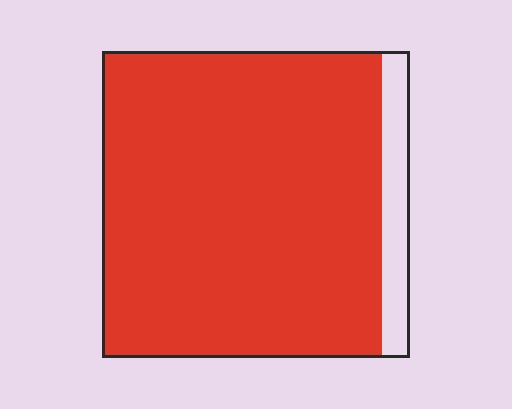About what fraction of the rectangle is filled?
About nine tenths (9/10).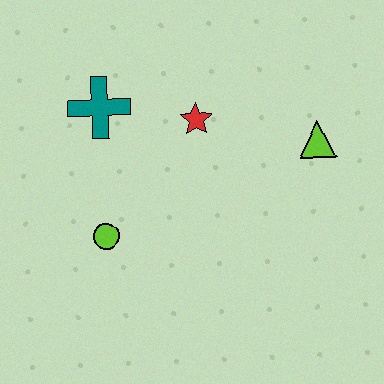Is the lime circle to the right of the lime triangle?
No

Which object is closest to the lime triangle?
The red star is closest to the lime triangle.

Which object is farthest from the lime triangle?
The lime circle is farthest from the lime triangle.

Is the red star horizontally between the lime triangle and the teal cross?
Yes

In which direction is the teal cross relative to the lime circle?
The teal cross is above the lime circle.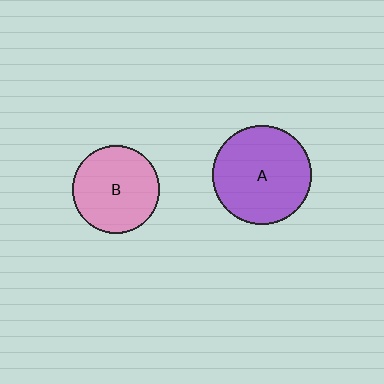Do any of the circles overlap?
No, none of the circles overlap.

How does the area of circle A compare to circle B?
Approximately 1.3 times.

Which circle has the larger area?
Circle A (purple).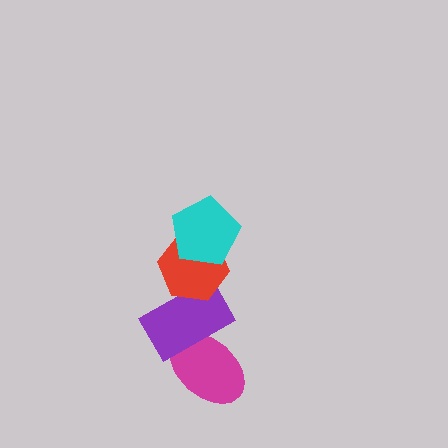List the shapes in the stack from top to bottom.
From top to bottom: the cyan pentagon, the red hexagon, the purple rectangle, the magenta ellipse.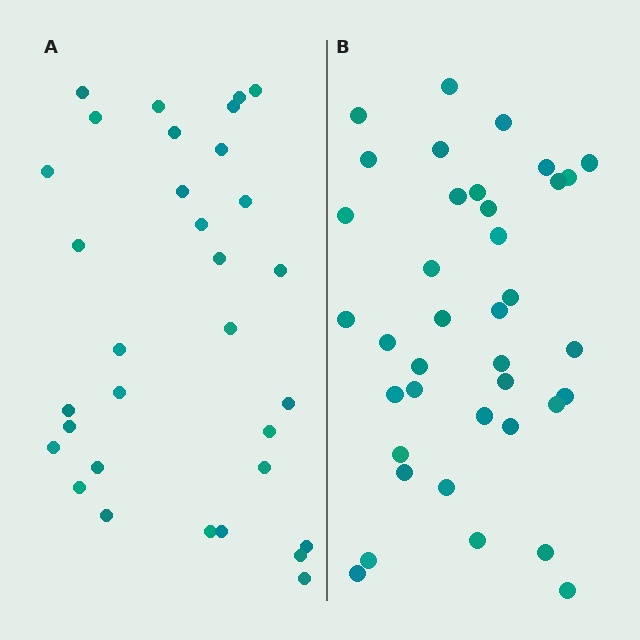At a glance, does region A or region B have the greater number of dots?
Region B (the right region) has more dots.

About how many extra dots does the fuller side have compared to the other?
Region B has about 6 more dots than region A.